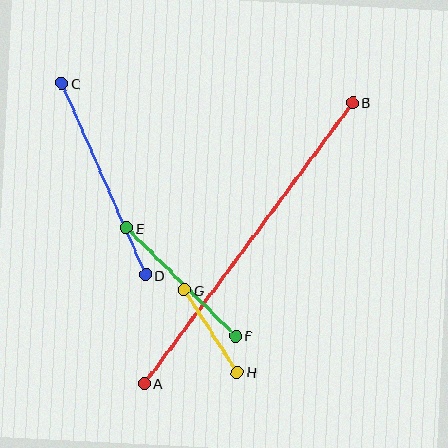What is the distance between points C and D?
The distance is approximately 209 pixels.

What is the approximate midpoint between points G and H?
The midpoint is at approximately (211, 331) pixels.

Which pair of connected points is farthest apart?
Points A and B are farthest apart.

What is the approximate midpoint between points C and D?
The midpoint is at approximately (103, 179) pixels.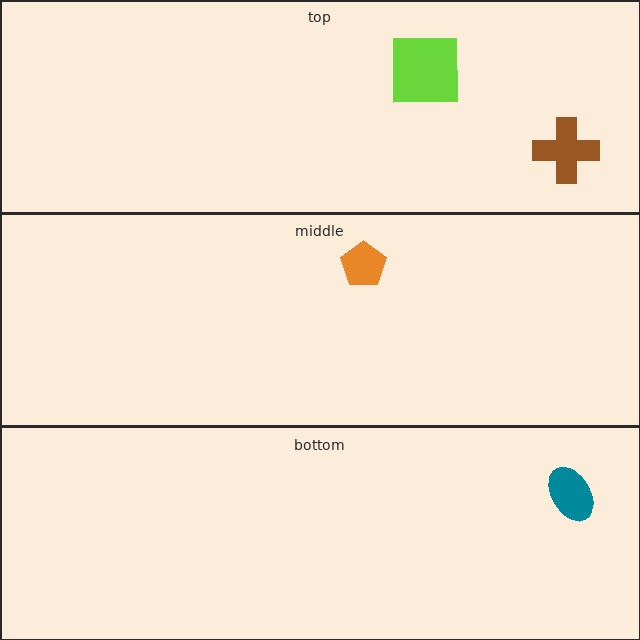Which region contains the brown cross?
The top region.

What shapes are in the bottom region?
The teal ellipse.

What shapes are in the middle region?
The orange pentagon.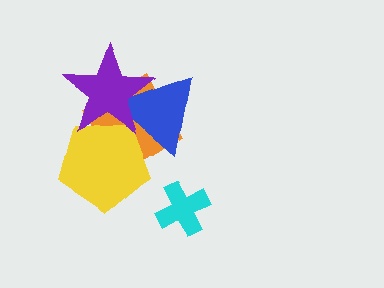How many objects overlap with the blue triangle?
3 objects overlap with the blue triangle.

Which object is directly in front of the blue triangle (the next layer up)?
The yellow pentagon is directly in front of the blue triangle.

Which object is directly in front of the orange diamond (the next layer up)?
The blue triangle is directly in front of the orange diamond.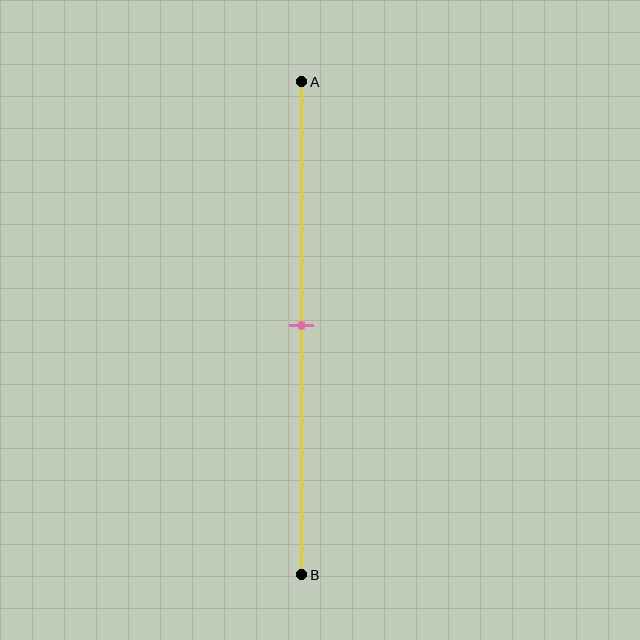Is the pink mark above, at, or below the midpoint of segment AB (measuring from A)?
The pink mark is approximately at the midpoint of segment AB.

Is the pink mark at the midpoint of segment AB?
Yes, the mark is approximately at the midpoint.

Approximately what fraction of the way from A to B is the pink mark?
The pink mark is approximately 50% of the way from A to B.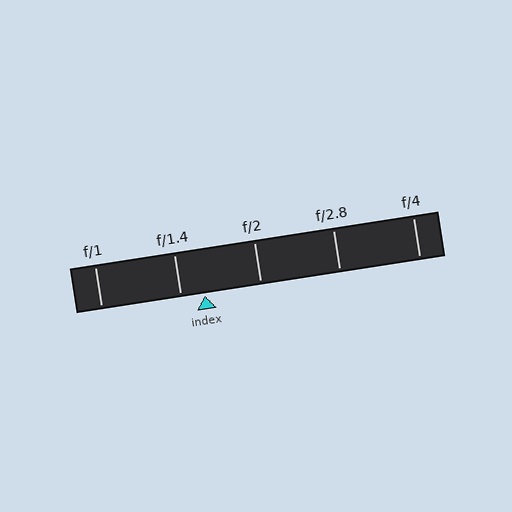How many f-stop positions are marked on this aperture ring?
There are 5 f-stop positions marked.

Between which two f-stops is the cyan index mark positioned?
The index mark is between f/1.4 and f/2.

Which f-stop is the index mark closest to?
The index mark is closest to f/1.4.